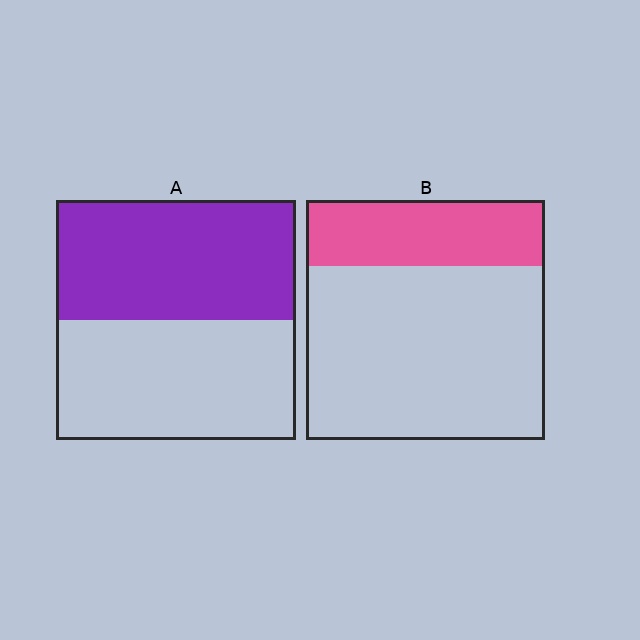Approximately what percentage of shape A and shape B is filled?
A is approximately 50% and B is approximately 30%.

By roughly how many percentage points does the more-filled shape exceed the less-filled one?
By roughly 20 percentage points (A over B).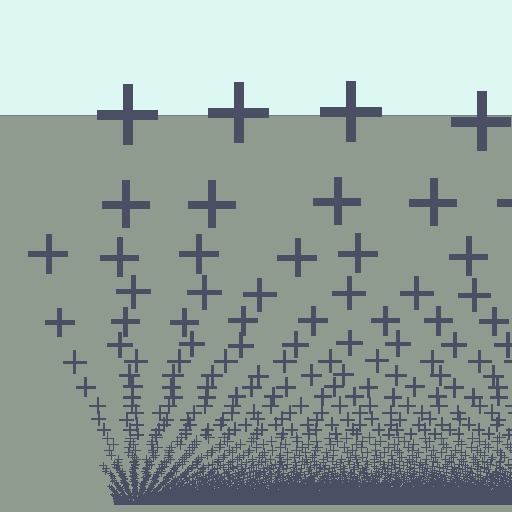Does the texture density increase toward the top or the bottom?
Density increases toward the bottom.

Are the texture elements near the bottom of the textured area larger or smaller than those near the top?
Smaller. The gradient is inverted — elements near the bottom are smaller and denser.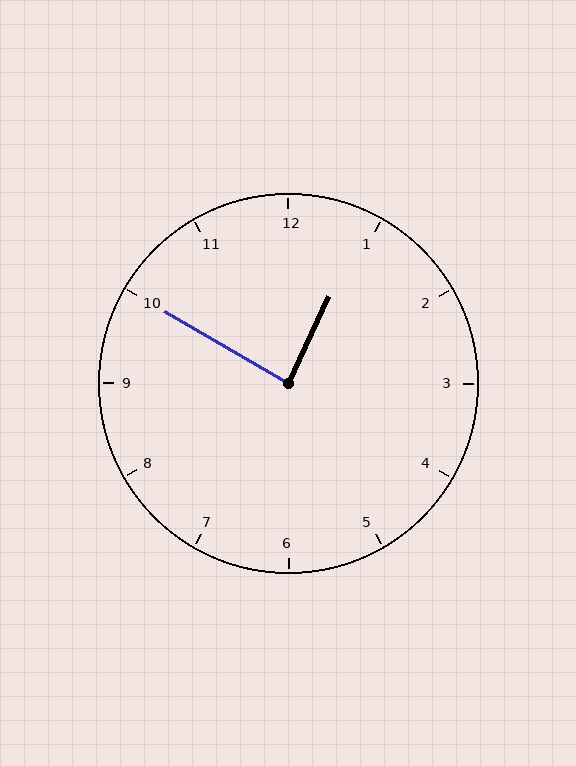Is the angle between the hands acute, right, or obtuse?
It is right.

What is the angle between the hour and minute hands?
Approximately 85 degrees.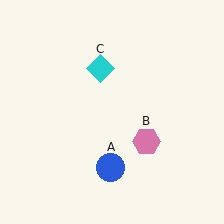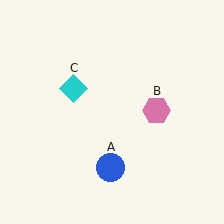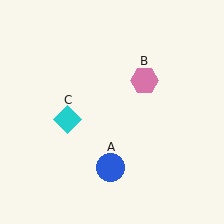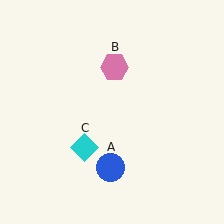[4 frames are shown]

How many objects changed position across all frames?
2 objects changed position: pink hexagon (object B), cyan diamond (object C).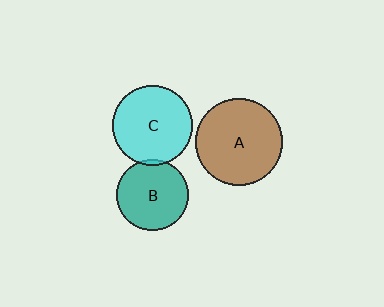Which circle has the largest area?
Circle A (brown).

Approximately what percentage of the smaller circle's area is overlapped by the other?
Approximately 5%.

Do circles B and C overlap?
Yes.